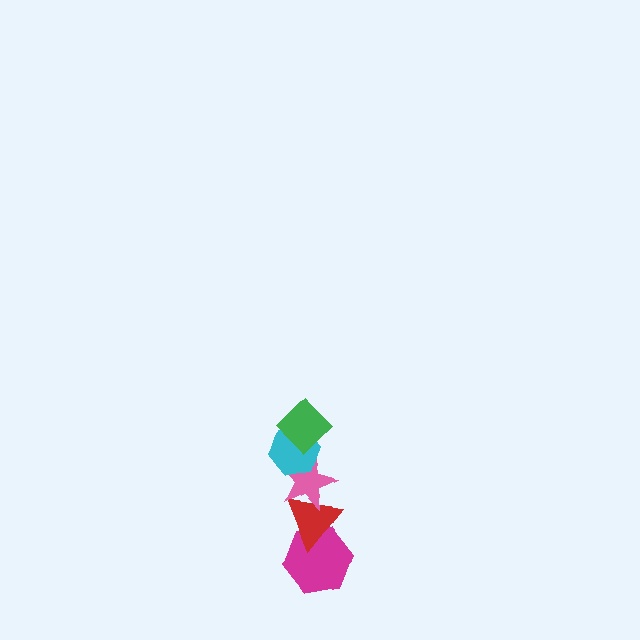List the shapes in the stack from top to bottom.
From top to bottom: the green diamond, the cyan hexagon, the pink star, the red triangle, the magenta hexagon.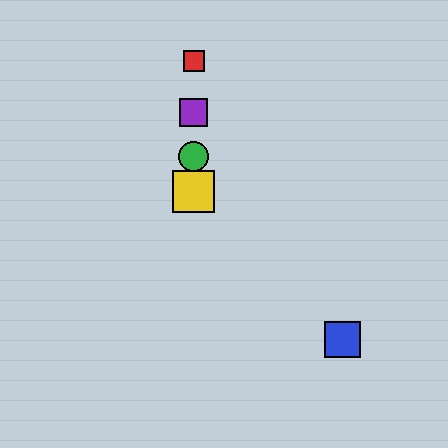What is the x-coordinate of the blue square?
The blue square is at x≈343.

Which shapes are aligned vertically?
The red square, the green circle, the yellow square, the purple square are aligned vertically.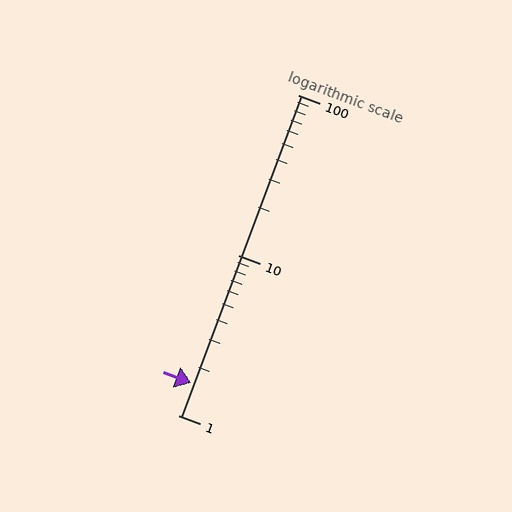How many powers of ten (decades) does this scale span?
The scale spans 2 decades, from 1 to 100.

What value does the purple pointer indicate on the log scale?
The pointer indicates approximately 1.6.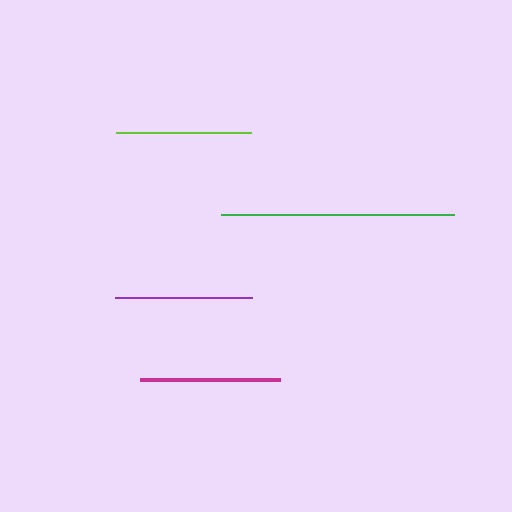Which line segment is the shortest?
The lime line is the shortest at approximately 134 pixels.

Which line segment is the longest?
The green line is the longest at approximately 232 pixels.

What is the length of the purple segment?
The purple segment is approximately 137 pixels long.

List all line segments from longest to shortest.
From longest to shortest: green, magenta, purple, lime.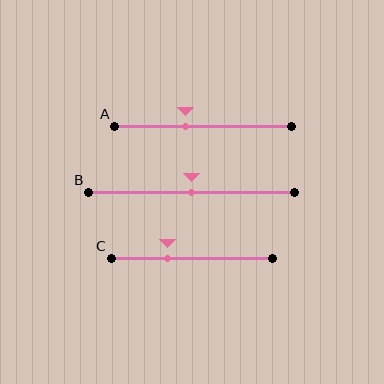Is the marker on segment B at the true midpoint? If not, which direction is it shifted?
Yes, the marker on segment B is at the true midpoint.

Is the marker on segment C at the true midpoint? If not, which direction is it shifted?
No, the marker on segment C is shifted to the left by about 15% of the segment length.